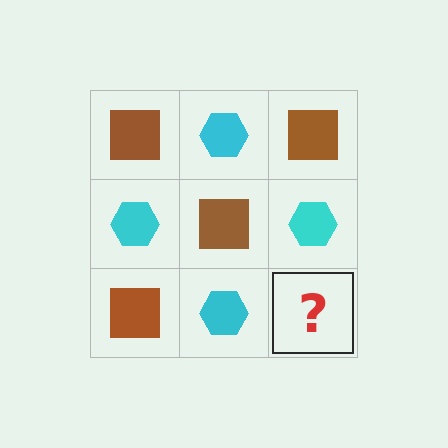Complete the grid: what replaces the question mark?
The question mark should be replaced with a brown square.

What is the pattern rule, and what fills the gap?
The rule is that it alternates brown square and cyan hexagon in a checkerboard pattern. The gap should be filled with a brown square.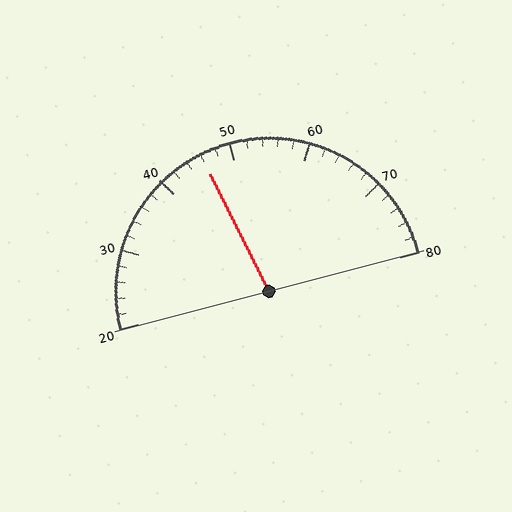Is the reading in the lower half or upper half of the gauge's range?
The reading is in the lower half of the range (20 to 80).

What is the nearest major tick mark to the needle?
The nearest major tick mark is 50.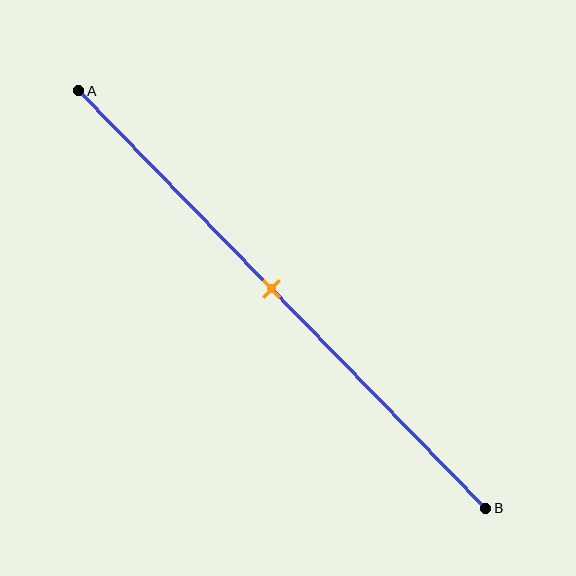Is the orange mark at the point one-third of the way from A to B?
No, the mark is at about 45% from A, not at the 33% one-third point.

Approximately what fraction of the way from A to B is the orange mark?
The orange mark is approximately 45% of the way from A to B.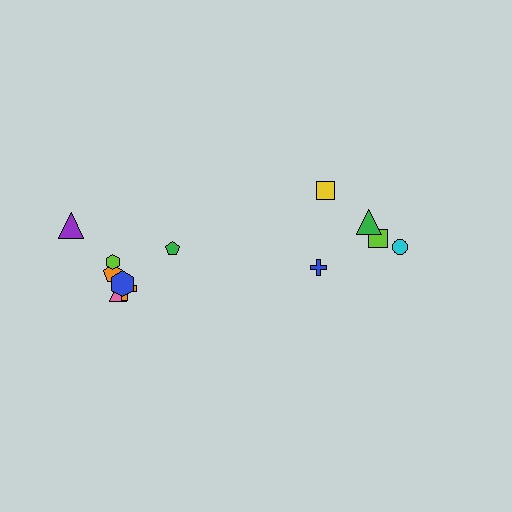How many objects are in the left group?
There are 7 objects.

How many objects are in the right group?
There are 5 objects.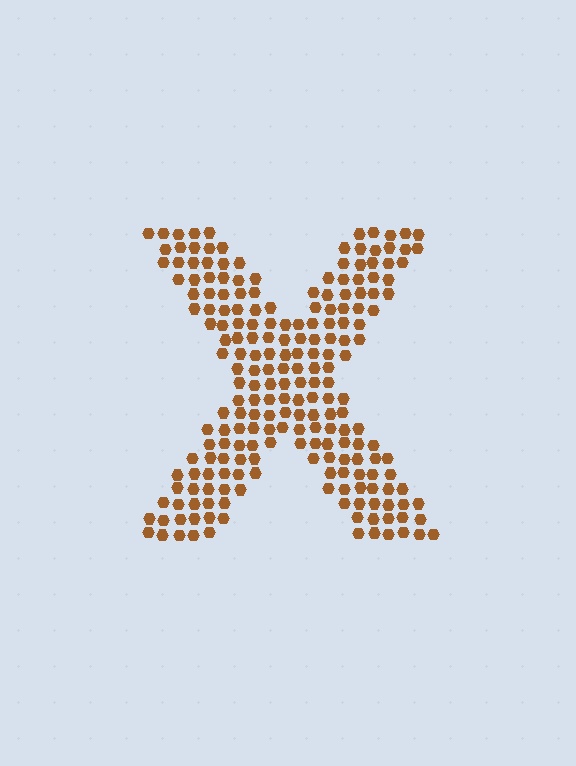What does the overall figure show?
The overall figure shows the letter X.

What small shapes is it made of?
It is made of small hexagons.